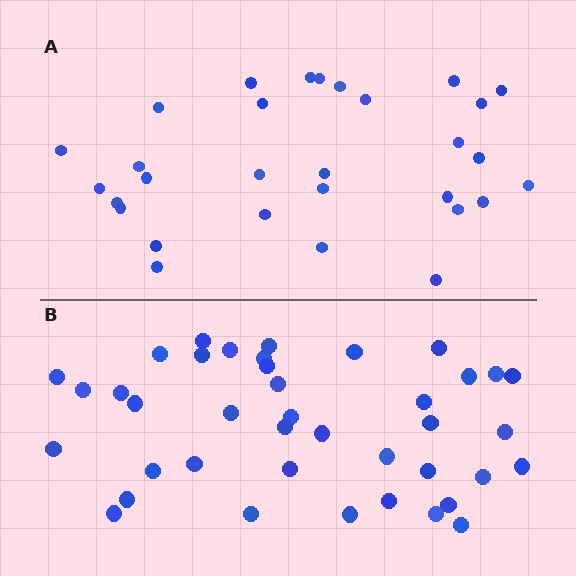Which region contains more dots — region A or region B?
Region B (the bottom region) has more dots.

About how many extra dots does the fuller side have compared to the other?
Region B has roughly 10 or so more dots than region A.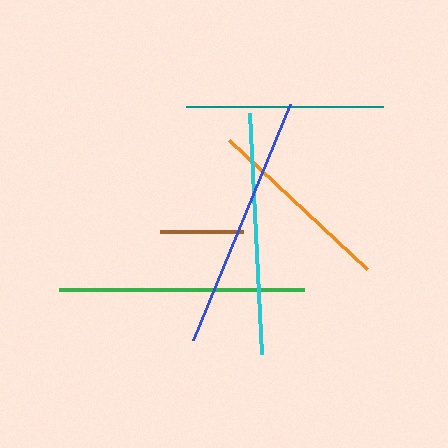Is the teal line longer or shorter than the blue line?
The blue line is longer than the teal line.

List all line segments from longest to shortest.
From longest to shortest: blue, green, cyan, teal, orange, brown.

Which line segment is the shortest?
The brown line is the shortest at approximately 83 pixels.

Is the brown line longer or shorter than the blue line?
The blue line is longer than the brown line.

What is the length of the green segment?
The green segment is approximately 245 pixels long.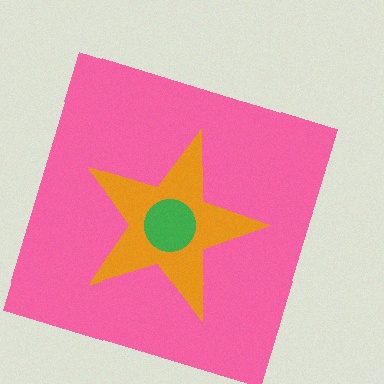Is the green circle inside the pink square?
Yes.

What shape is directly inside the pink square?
The orange star.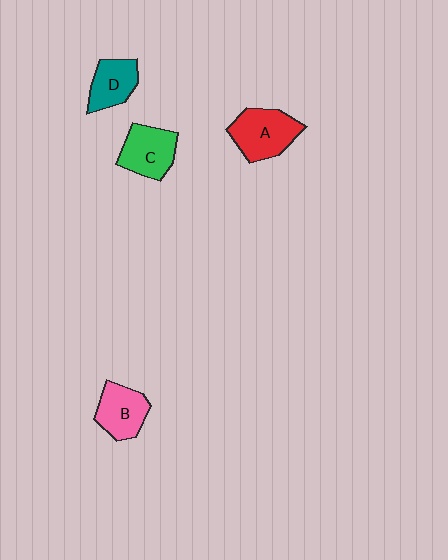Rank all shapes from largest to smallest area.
From largest to smallest: A (red), C (green), B (pink), D (teal).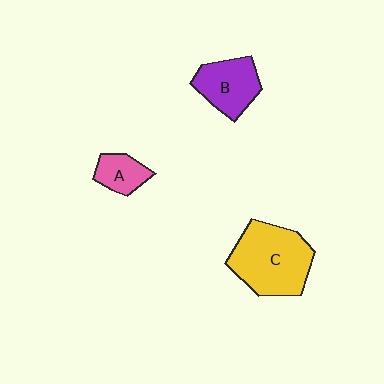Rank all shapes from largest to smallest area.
From largest to smallest: C (yellow), B (purple), A (pink).